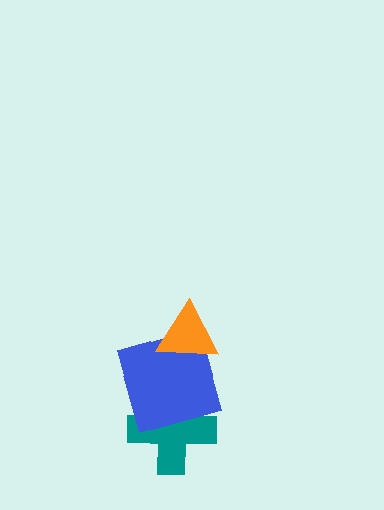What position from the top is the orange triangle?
The orange triangle is 1st from the top.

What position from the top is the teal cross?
The teal cross is 3rd from the top.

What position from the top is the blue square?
The blue square is 2nd from the top.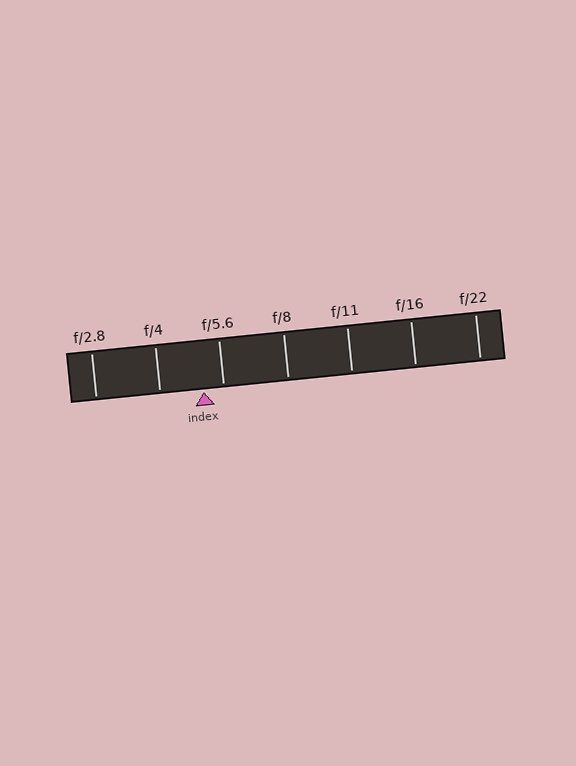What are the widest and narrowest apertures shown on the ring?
The widest aperture shown is f/2.8 and the narrowest is f/22.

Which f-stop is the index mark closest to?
The index mark is closest to f/5.6.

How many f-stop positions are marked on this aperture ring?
There are 7 f-stop positions marked.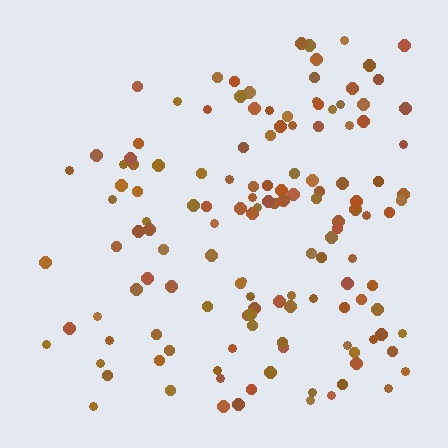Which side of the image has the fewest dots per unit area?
The left.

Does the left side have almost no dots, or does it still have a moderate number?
Still a moderate number, just noticeably fewer than the right.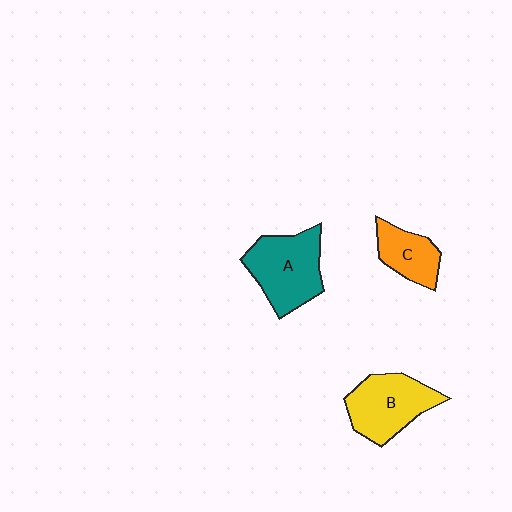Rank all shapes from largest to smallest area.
From largest to smallest: A (teal), B (yellow), C (orange).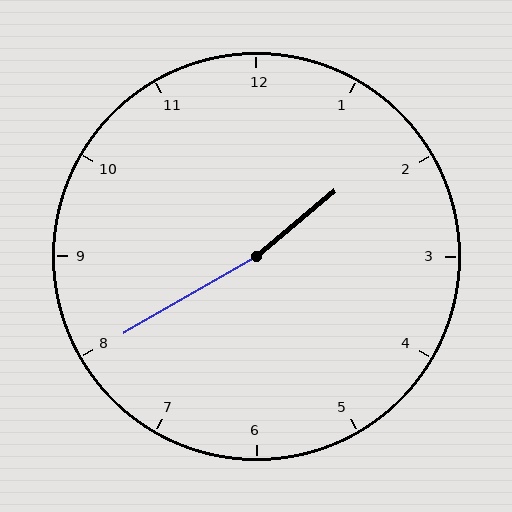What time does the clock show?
1:40.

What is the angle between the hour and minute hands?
Approximately 170 degrees.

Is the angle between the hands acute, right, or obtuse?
It is obtuse.